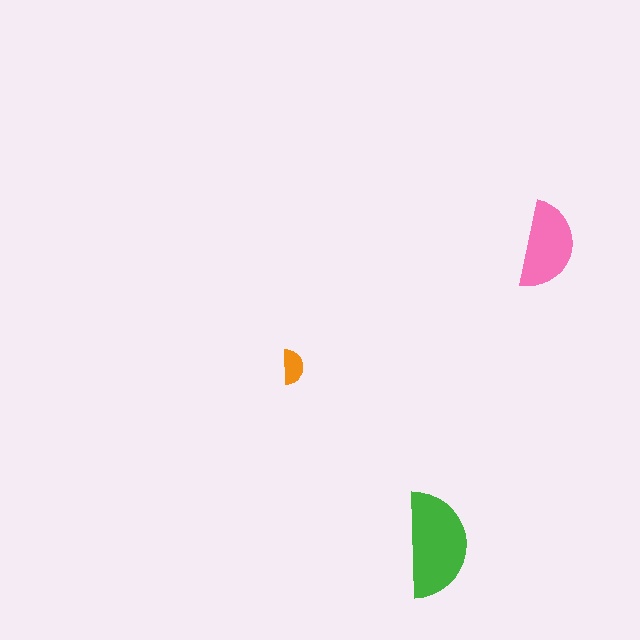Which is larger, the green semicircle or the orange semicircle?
The green one.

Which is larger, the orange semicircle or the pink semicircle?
The pink one.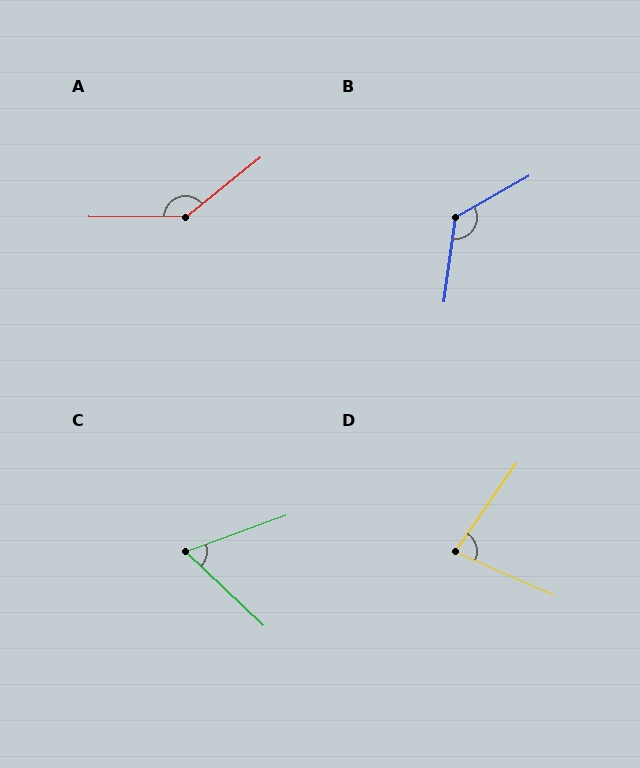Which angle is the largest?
A, at approximately 141 degrees.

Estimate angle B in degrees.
Approximately 127 degrees.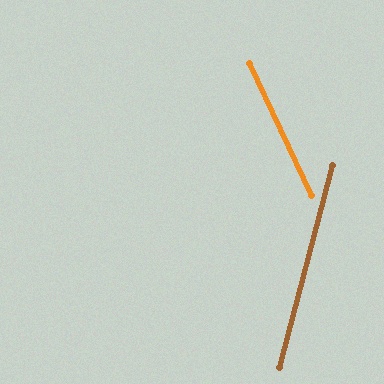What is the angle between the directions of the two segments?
Approximately 40 degrees.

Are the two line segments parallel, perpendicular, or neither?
Neither parallel nor perpendicular — they differ by about 40°.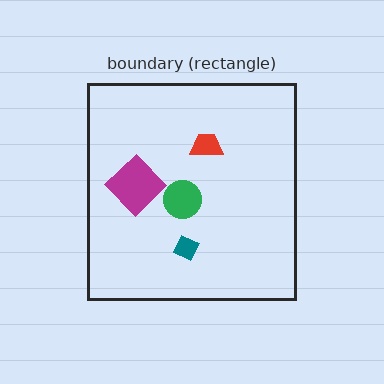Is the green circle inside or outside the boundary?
Inside.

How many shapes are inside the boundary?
4 inside, 0 outside.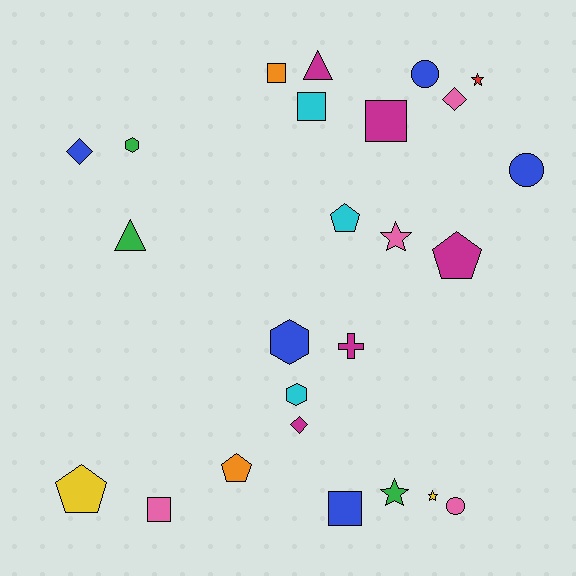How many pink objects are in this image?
There are 4 pink objects.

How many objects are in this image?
There are 25 objects.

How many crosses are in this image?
There is 1 cross.